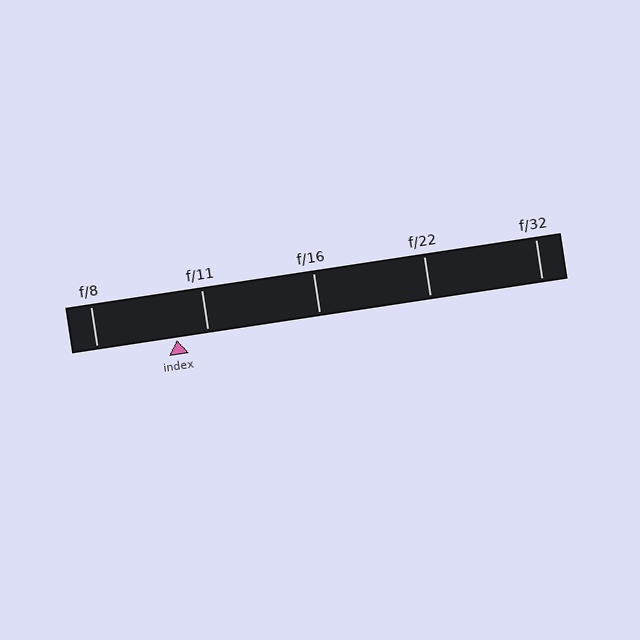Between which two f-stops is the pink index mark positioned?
The index mark is between f/8 and f/11.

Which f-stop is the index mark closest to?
The index mark is closest to f/11.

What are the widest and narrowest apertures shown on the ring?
The widest aperture shown is f/8 and the narrowest is f/32.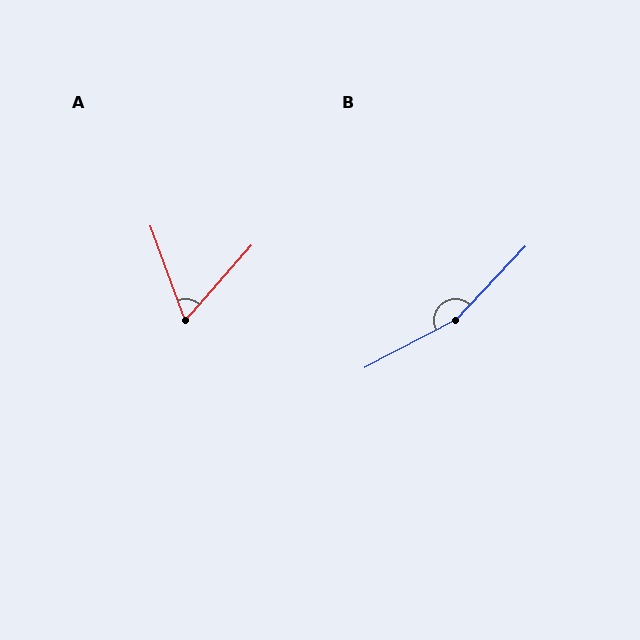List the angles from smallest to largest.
A (62°), B (161°).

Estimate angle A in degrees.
Approximately 62 degrees.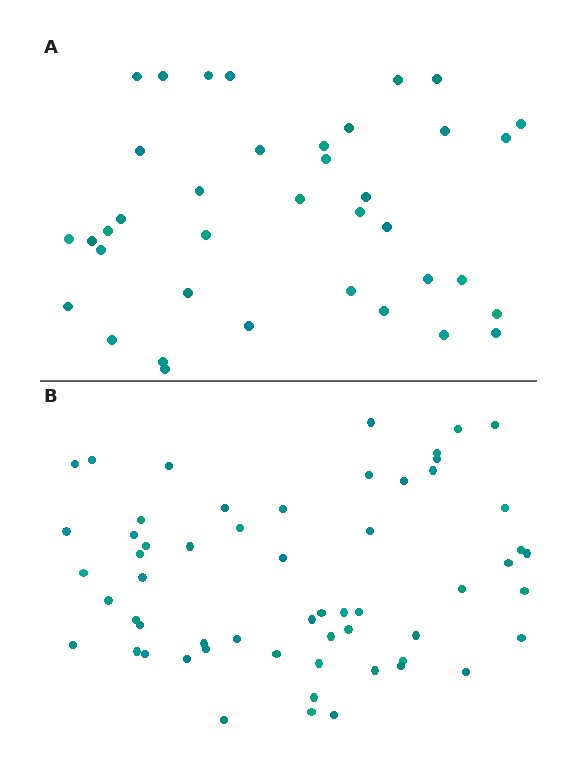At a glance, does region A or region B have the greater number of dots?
Region B (the bottom region) has more dots.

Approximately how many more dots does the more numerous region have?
Region B has approximately 20 more dots than region A.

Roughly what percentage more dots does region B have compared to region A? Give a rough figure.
About 55% more.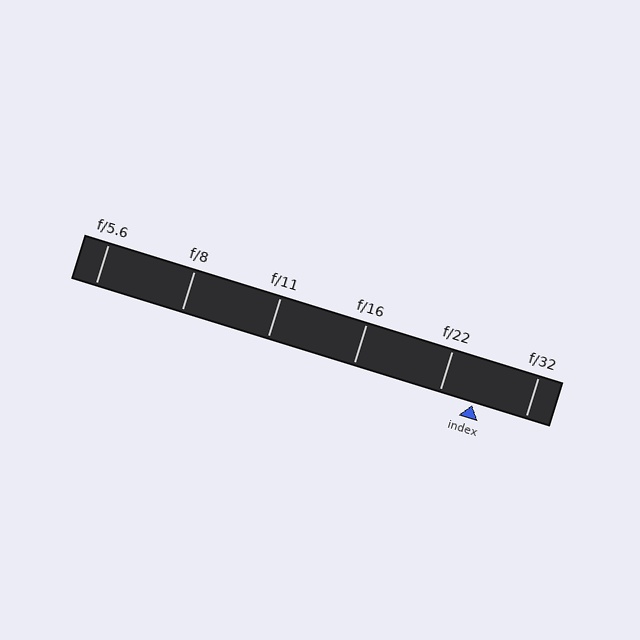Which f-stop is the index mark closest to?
The index mark is closest to f/22.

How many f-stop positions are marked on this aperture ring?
There are 6 f-stop positions marked.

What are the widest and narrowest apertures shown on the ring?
The widest aperture shown is f/5.6 and the narrowest is f/32.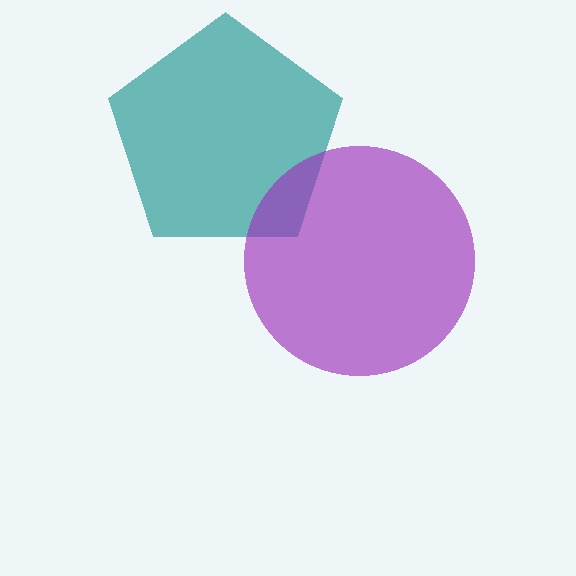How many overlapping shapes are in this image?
There are 2 overlapping shapes in the image.